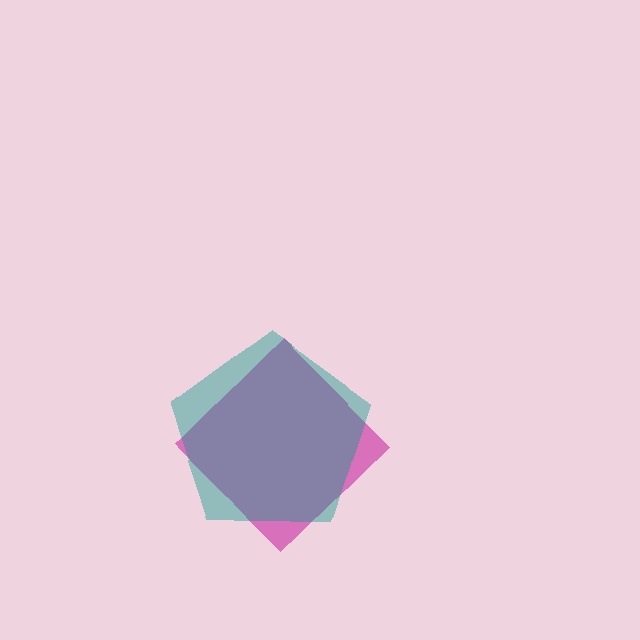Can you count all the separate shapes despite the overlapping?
Yes, there are 2 separate shapes.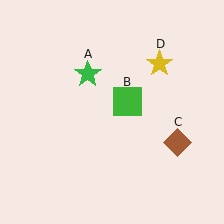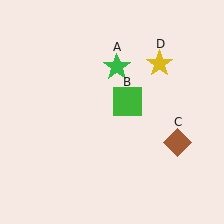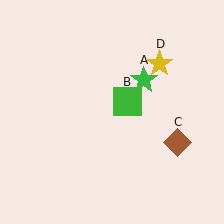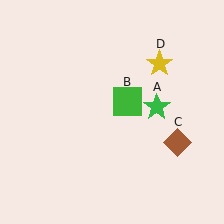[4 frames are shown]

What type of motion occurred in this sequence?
The green star (object A) rotated clockwise around the center of the scene.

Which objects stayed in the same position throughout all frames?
Green square (object B) and brown diamond (object C) and yellow star (object D) remained stationary.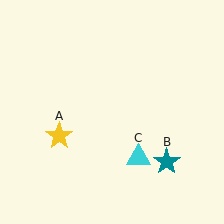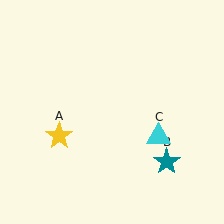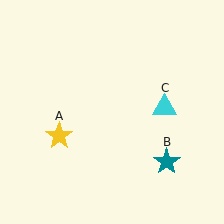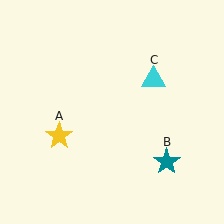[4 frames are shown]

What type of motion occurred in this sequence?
The cyan triangle (object C) rotated counterclockwise around the center of the scene.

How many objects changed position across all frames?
1 object changed position: cyan triangle (object C).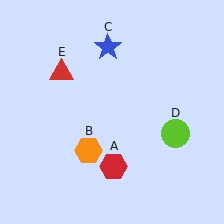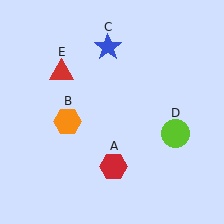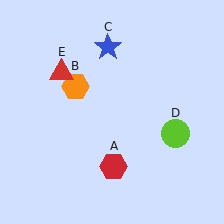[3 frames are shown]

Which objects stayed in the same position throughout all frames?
Red hexagon (object A) and blue star (object C) and lime circle (object D) and red triangle (object E) remained stationary.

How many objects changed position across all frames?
1 object changed position: orange hexagon (object B).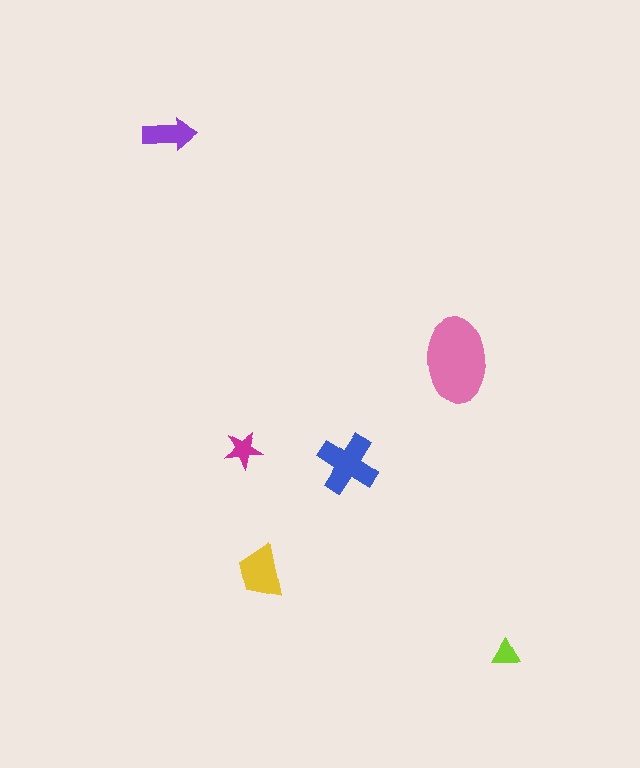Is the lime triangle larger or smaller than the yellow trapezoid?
Smaller.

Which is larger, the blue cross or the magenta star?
The blue cross.